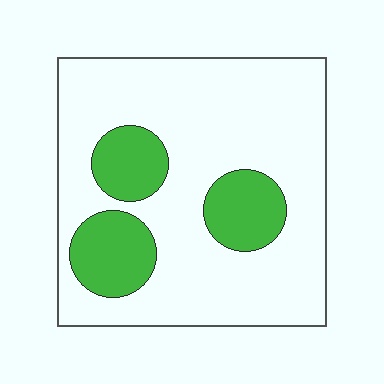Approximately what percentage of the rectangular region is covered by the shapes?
Approximately 20%.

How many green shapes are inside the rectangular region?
3.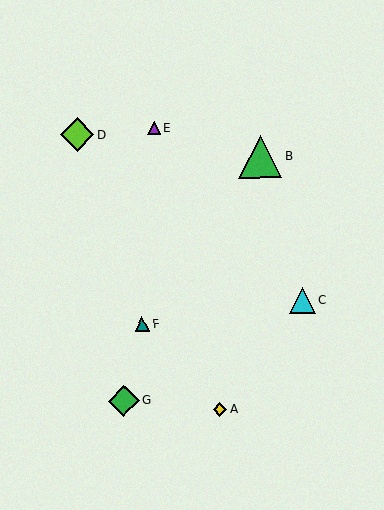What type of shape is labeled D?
Shape D is a lime diamond.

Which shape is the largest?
The green triangle (labeled B) is the largest.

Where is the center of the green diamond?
The center of the green diamond is at (124, 401).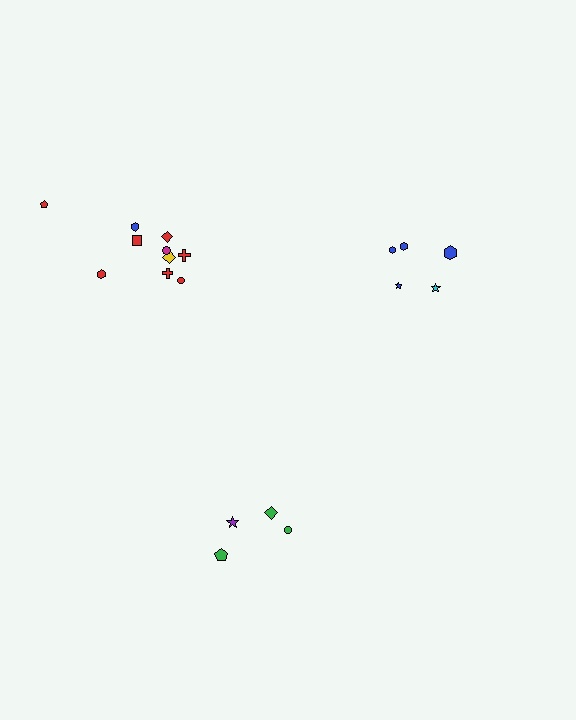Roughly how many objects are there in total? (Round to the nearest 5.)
Roughly 20 objects in total.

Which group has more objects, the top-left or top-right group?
The top-left group.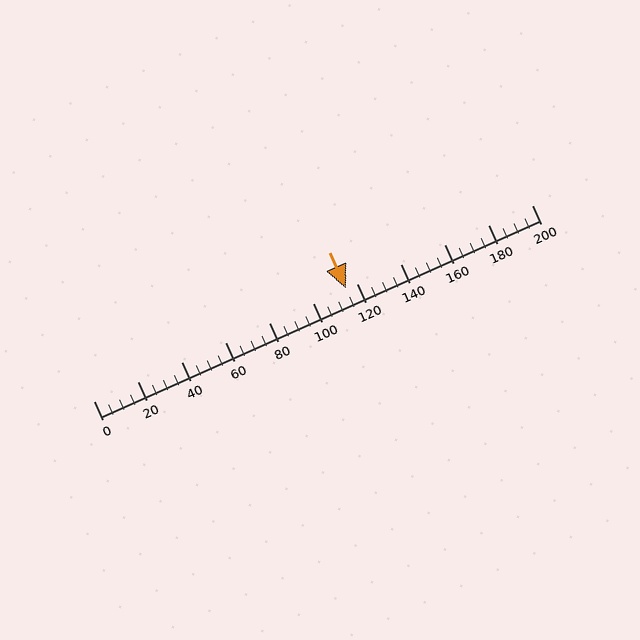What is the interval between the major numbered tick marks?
The major tick marks are spaced 20 units apart.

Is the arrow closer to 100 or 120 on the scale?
The arrow is closer to 120.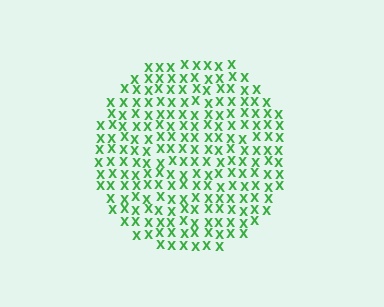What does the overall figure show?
The overall figure shows a circle.